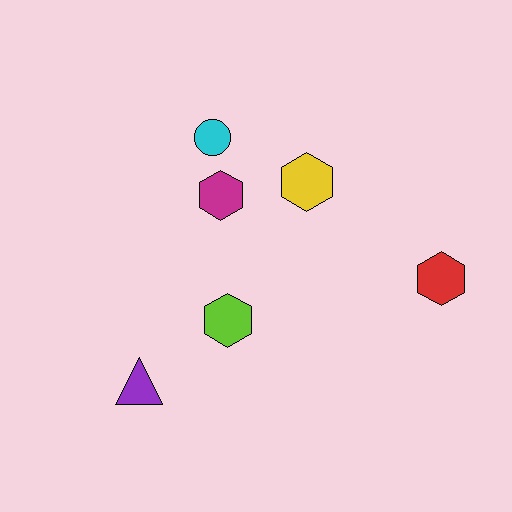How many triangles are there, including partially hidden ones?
There is 1 triangle.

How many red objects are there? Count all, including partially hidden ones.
There is 1 red object.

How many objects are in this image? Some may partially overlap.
There are 6 objects.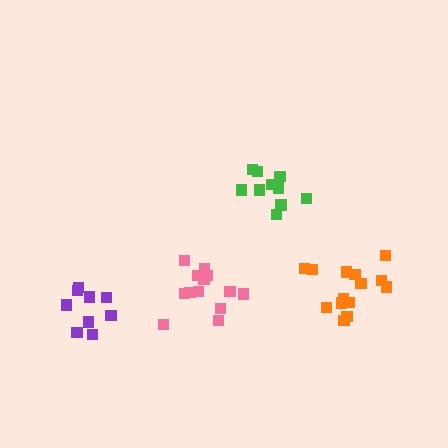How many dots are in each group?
Group 1: 9 dots, Group 2: 13 dots, Group 3: 10 dots, Group 4: 14 dots (46 total).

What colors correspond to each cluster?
The clusters are colored: purple, pink, green, orange.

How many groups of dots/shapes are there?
There are 4 groups.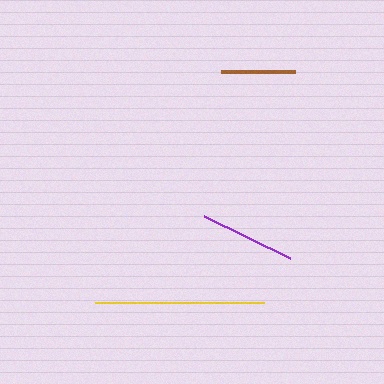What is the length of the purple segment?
The purple segment is approximately 96 pixels long.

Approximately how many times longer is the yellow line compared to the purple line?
The yellow line is approximately 1.8 times the length of the purple line.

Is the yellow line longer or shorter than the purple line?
The yellow line is longer than the purple line.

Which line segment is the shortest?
The brown line is the shortest at approximately 74 pixels.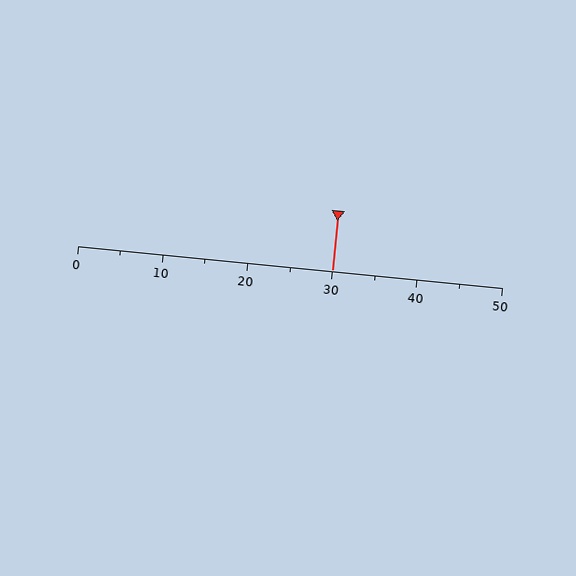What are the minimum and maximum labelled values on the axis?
The axis runs from 0 to 50.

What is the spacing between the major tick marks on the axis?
The major ticks are spaced 10 apart.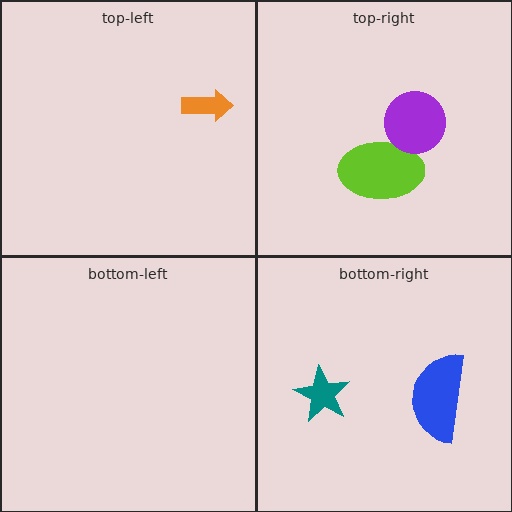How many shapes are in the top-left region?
1.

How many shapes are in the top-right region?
2.